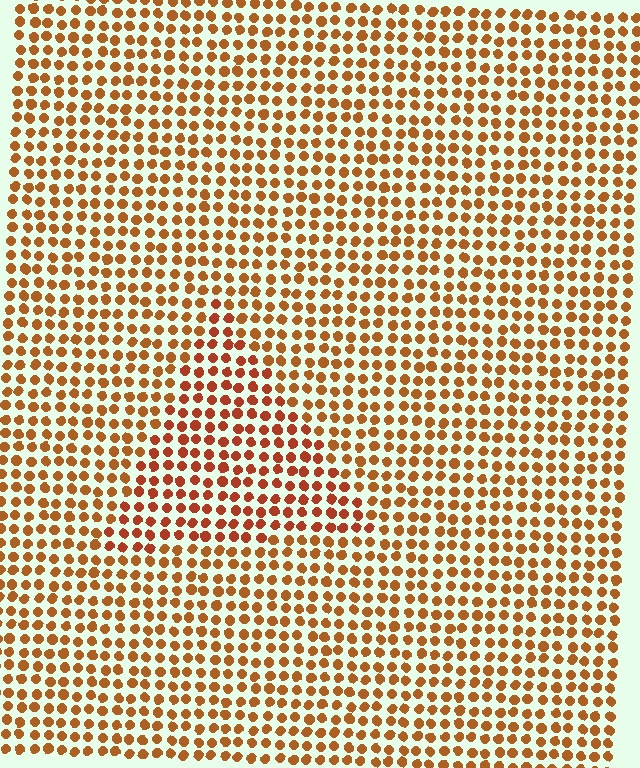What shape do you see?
I see a triangle.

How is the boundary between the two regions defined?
The boundary is defined purely by a slight shift in hue (about 17 degrees). Spacing, size, and orientation are identical on both sides.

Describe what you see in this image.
The image is filled with small brown elements in a uniform arrangement. A triangle-shaped region is visible where the elements are tinted to a slightly different hue, forming a subtle color boundary.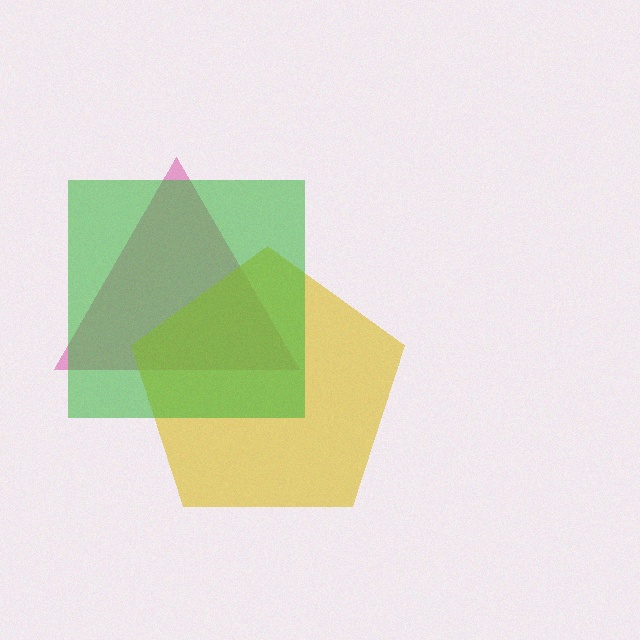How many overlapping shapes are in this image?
There are 3 overlapping shapes in the image.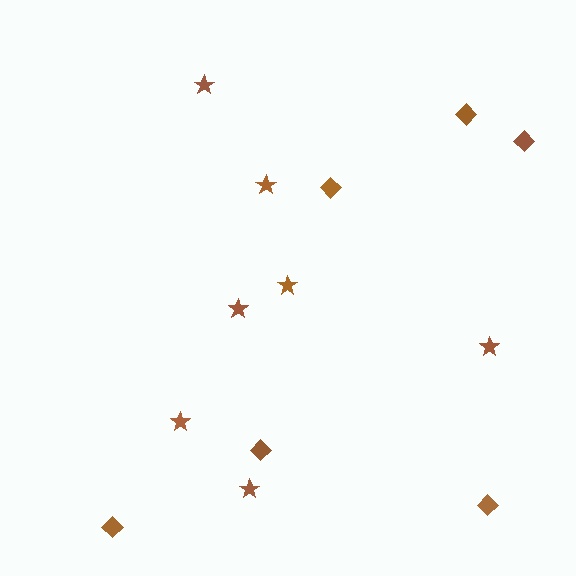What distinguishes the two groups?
There are 2 groups: one group of stars (7) and one group of diamonds (6).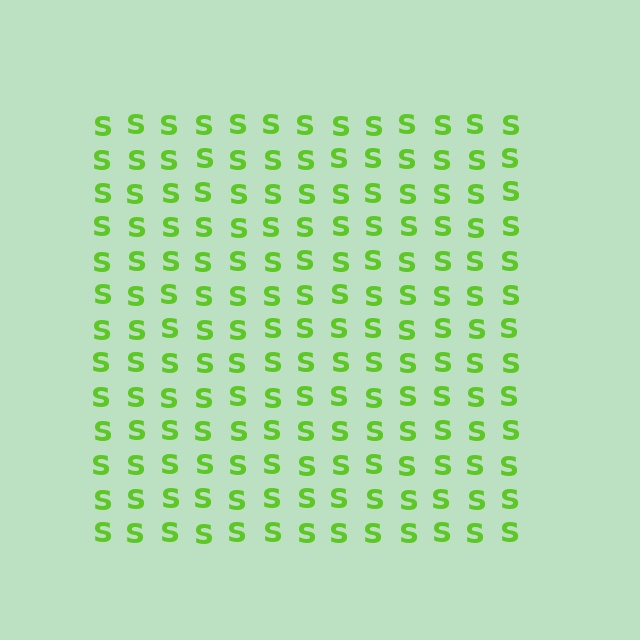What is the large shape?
The large shape is a square.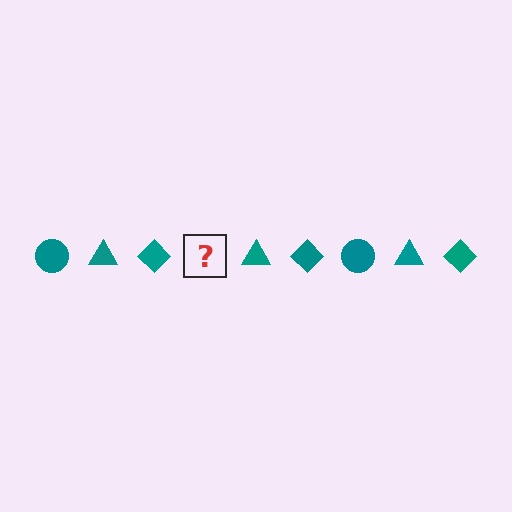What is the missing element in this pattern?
The missing element is a teal circle.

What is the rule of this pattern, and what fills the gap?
The rule is that the pattern cycles through circle, triangle, diamond shapes in teal. The gap should be filled with a teal circle.